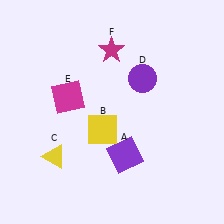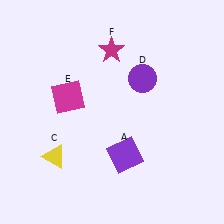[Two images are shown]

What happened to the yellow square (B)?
The yellow square (B) was removed in Image 2. It was in the bottom-left area of Image 1.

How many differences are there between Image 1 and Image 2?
There is 1 difference between the two images.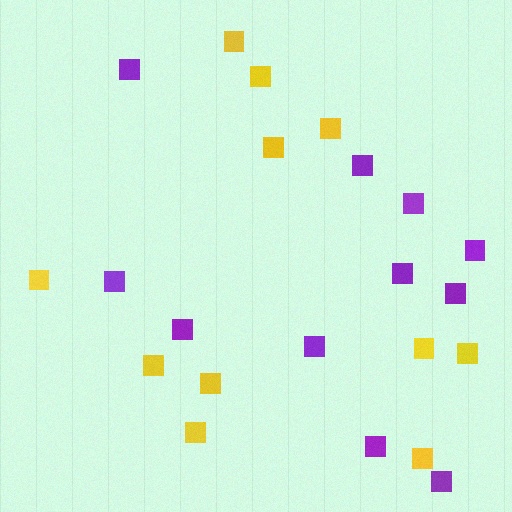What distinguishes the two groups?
There are 2 groups: one group of yellow squares (11) and one group of purple squares (11).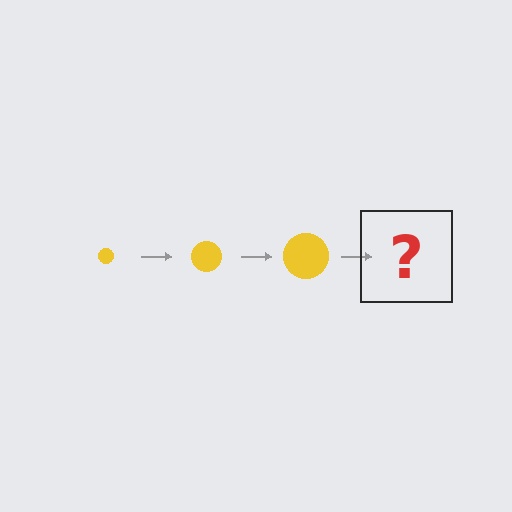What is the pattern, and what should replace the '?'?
The pattern is that the circle gets progressively larger each step. The '?' should be a yellow circle, larger than the previous one.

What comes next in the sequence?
The next element should be a yellow circle, larger than the previous one.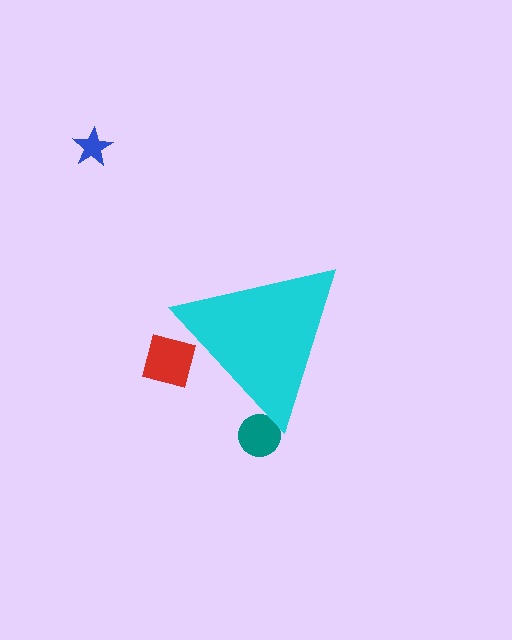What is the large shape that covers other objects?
A cyan triangle.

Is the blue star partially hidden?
No, the blue star is fully visible.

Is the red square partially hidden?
Yes, the red square is partially hidden behind the cyan triangle.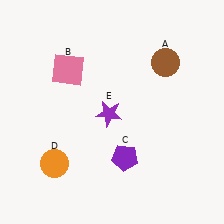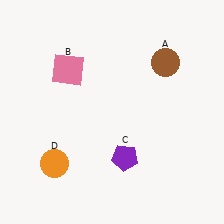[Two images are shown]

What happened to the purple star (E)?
The purple star (E) was removed in Image 2. It was in the bottom-left area of Image 1.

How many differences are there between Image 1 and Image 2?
There is 1 difference between the two images.